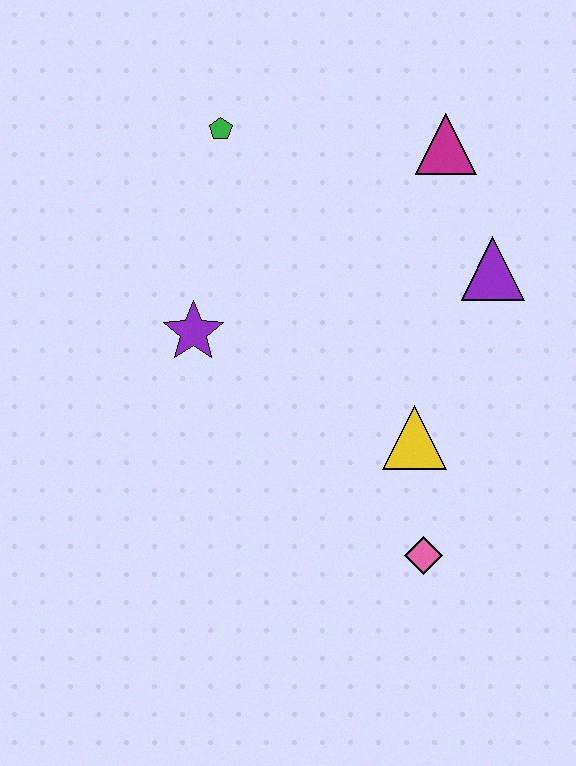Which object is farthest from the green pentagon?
The pink diamond is farthest from the green pentagon.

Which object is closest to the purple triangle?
The magenta triangle is closest to the purple triangle.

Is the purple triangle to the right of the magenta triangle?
Yes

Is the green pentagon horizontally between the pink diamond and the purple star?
Yes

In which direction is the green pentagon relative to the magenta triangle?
The green pentagon is to the left of the magenta triangle.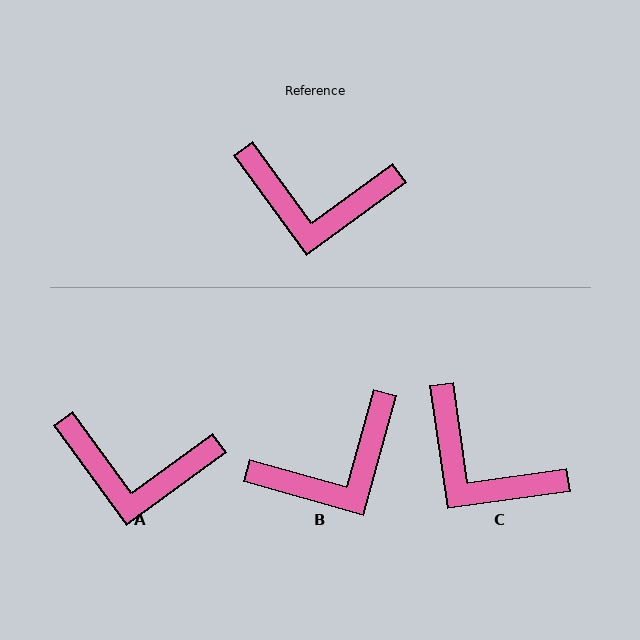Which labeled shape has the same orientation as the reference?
A.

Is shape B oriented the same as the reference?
No, it is off by about 38 degrees.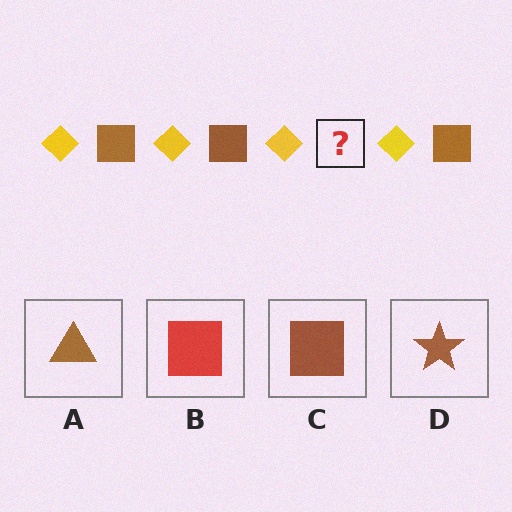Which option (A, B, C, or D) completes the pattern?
C.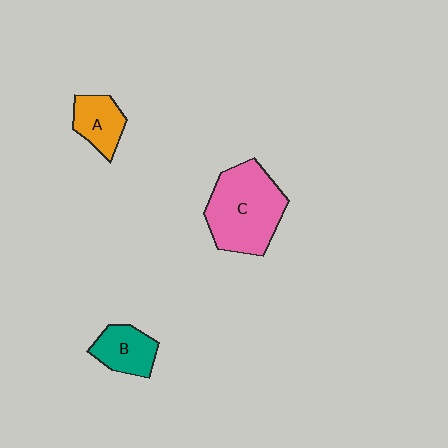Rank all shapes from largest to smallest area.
From largest to smallest: C (pink), B (teal), A (orange).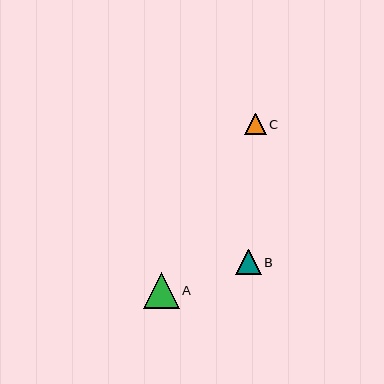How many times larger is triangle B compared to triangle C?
Triangle B is approximately 1.1 times the size of triangle C.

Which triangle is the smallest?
Triangle C is the smallest with a size of approximately 22 pixels.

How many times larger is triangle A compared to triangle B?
Triangle A is approximately 1.4 times the size of triangle B.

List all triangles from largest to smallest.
From largest to smallest: A, B, C.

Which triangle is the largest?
Triangle A is the largest with a size of approximately 36 pixels.